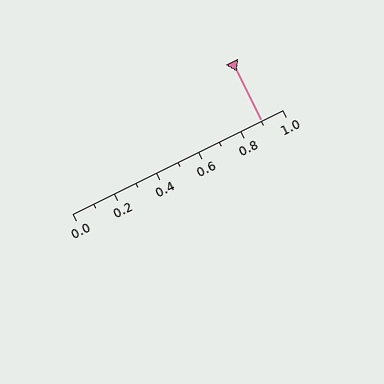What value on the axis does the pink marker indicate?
The marker indicates approximately 0.9.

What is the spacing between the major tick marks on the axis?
The major ticks are spaced 0.2 apart.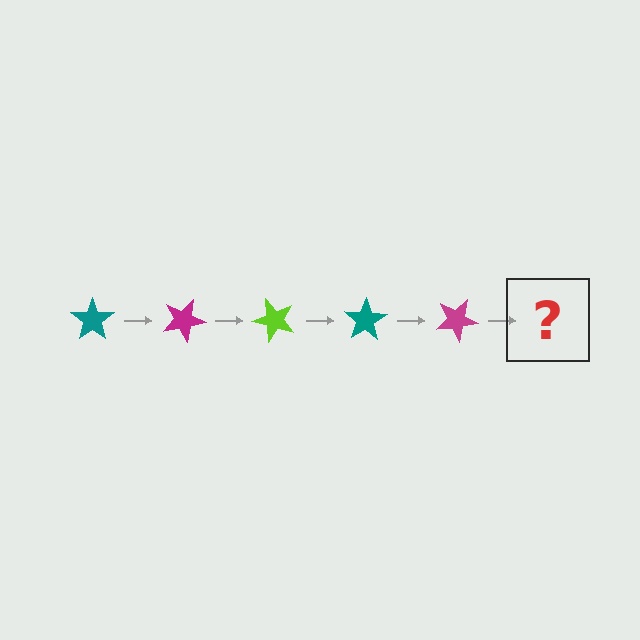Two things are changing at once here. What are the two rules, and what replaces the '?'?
The two rules are that it rotates 25 degrees each step and the color cycles through teal, magenta, and lime. The '?' should be a lime star, rotated 125 degrees from the start.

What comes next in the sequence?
The next element should be a lime star, rotated 125 degrees from the start.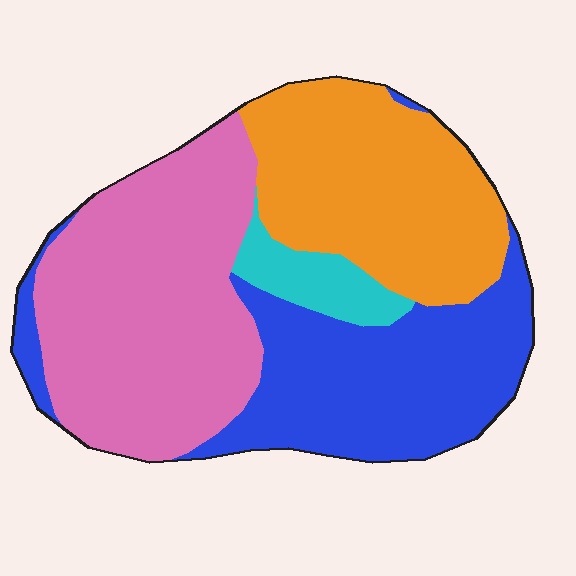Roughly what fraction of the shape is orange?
Orange covers about 25% of the shape.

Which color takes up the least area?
Cyan, at roughly 5%.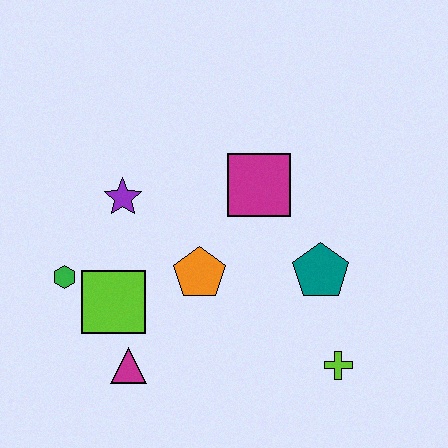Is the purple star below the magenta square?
Yes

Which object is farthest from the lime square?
The lime cross is farthest from the lime square.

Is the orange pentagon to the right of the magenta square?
No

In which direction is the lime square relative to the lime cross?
The lime square is to the left of the lime cross.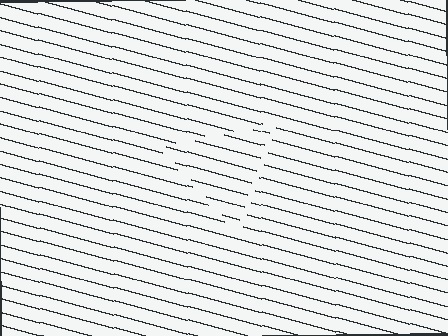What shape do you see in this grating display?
An illusory triangle. The interior of the shape contains the same grating, shifted by half a period — the contour is defined by the phase discontinuity where line-ends from the inner and outer gratings abut.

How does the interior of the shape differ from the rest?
The interior of the shape contains the same grating, shifted by half a period — the contour is defined by the phase discontinuity where line-ends from the inner and outer gratings abut.